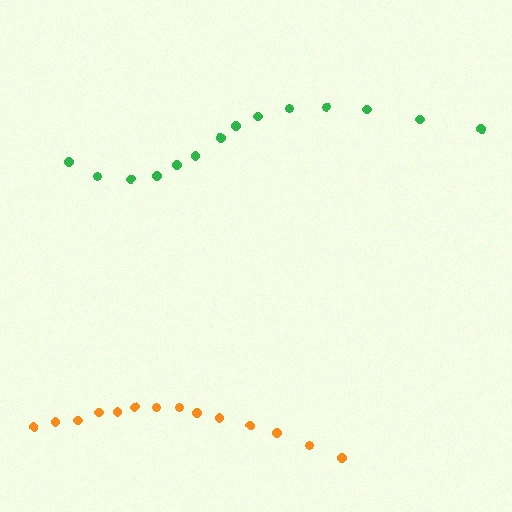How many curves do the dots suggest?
There are 2 distinct paths.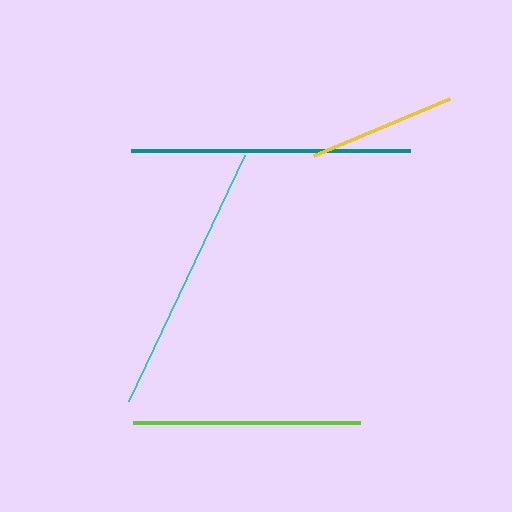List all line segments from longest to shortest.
From longest to shortest: teal, cyan, lime, yellow.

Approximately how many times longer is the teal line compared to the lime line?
The teal line is approximately 1.2 times the length of the lime line.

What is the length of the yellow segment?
The yellow segment is approximately 147 pixels long.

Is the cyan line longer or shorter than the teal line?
The teal line is longer than the cyan line.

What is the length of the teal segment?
The teal segment is approximately 279 pixels long.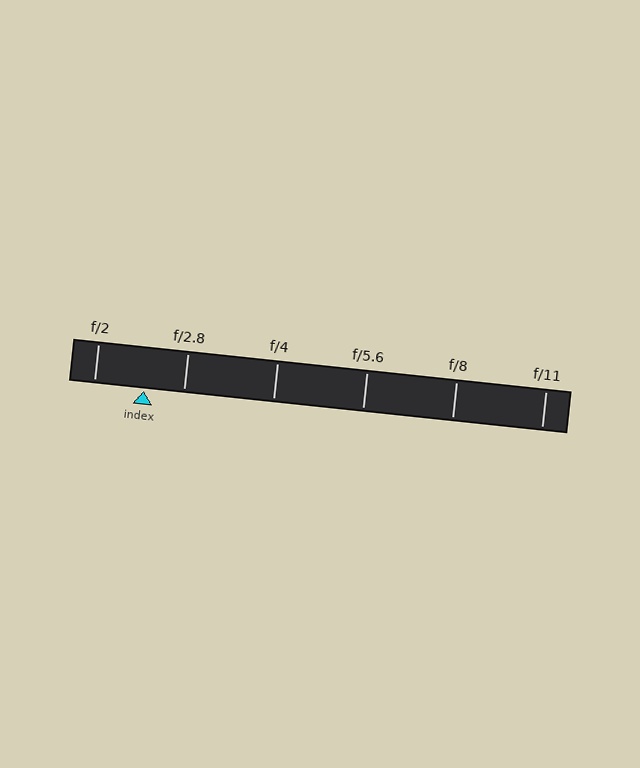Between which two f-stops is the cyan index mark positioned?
The index mark is between f/2 and f/2.8.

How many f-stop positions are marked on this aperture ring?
There are 6 f-stop positions marked.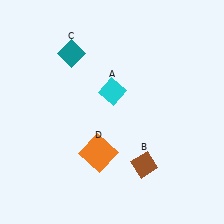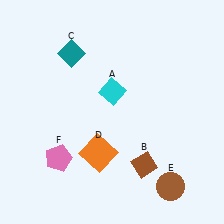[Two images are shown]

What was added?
A brown circle (E), a pink pentagon (F) were added in Image 2.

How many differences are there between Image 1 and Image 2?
There are 2 differences between the two images.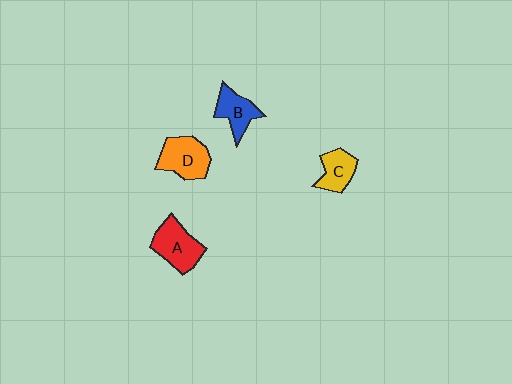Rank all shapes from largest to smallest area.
From largest to smallest: A (red), D (orange), B (blue), C (yellow).